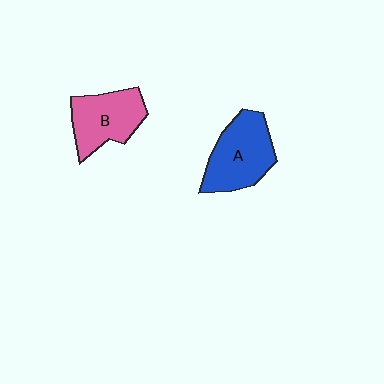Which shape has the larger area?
Shape A (blue).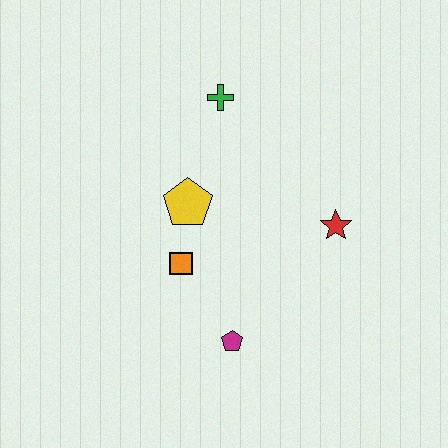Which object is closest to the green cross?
The yellow pentagon is closest to the green cross.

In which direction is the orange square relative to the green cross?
The orange square is below the green cross.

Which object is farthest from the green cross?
The magenta pentagon is farthest from the green cross.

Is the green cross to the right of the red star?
No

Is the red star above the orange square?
Yes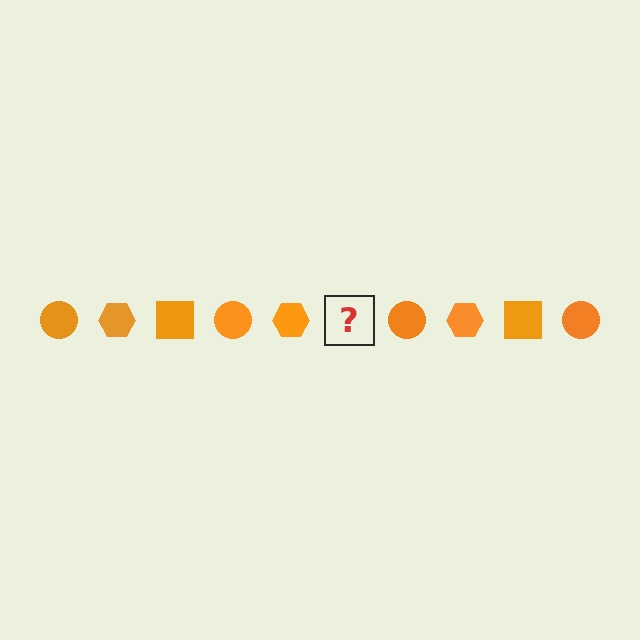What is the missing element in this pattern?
The missing element is an orange square.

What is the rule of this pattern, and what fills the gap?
The rule is that the pattern cycles through circle, hexagon, square shapes in orange. The gap should be filled with an orange square.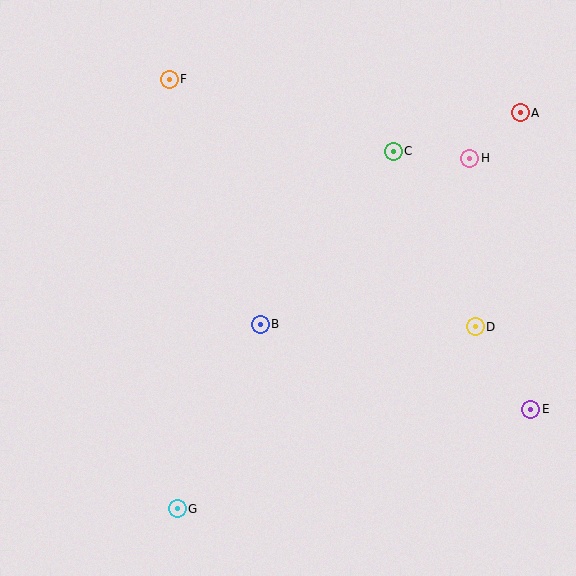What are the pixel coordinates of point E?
Point E is at (531, 409).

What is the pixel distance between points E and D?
The distance between E and D is 100 pixels.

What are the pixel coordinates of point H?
Point H is at (470, 158).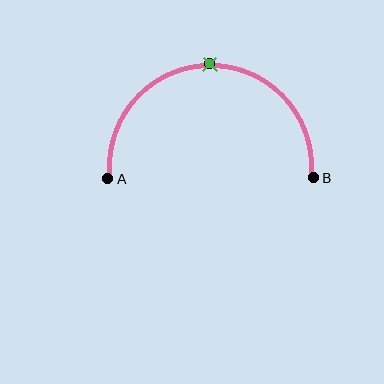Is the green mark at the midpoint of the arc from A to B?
Yes. The green mark lies on the arc at equal arc-length from both A and B — it is the arc midpoint.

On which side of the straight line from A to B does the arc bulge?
The arc bulges above the straight line connecting A and B.